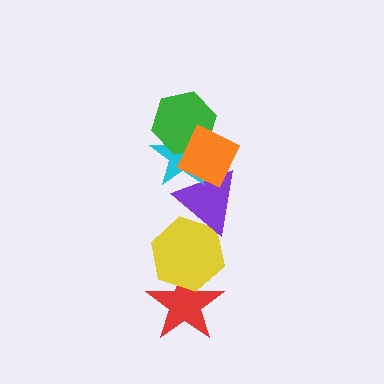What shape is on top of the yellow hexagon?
The purple triangle is on top of the yellow hexagon.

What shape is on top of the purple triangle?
The cyan star is on top of the purple triangle.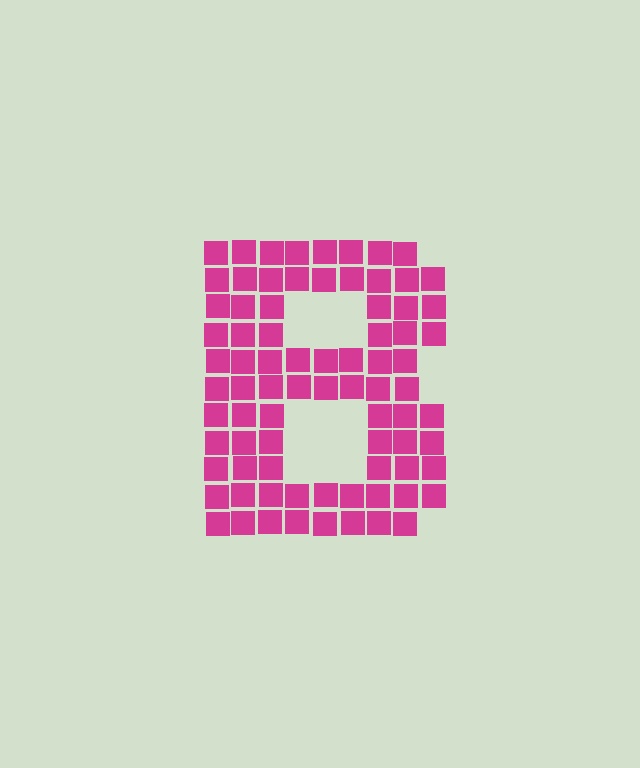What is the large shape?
The large shape is the letter B.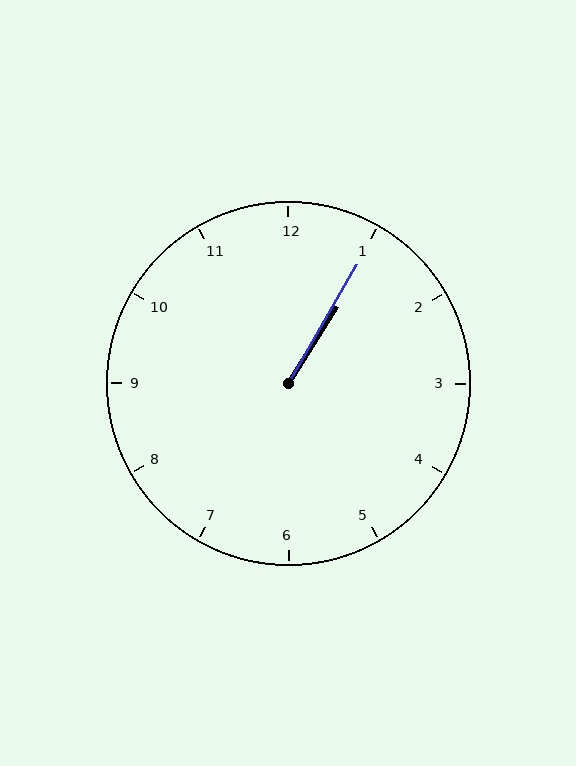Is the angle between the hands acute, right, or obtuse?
It is acute.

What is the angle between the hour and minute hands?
Approximately 2 degrees.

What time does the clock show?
1:05.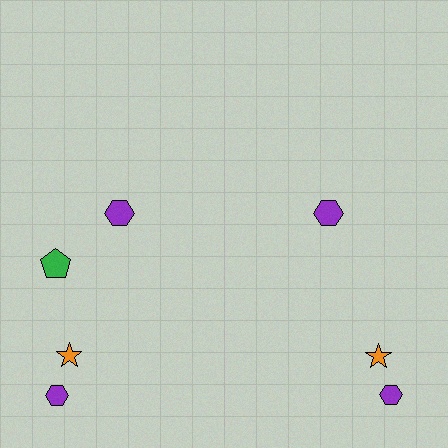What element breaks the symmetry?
A green pentagon is missing from the right side.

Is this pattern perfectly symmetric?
No, the pattern is not perfectly symmetric. A green pentagon is missing from the right side.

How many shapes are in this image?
There are 7 shapes in this image.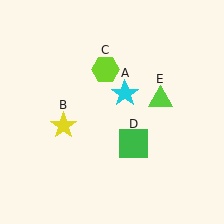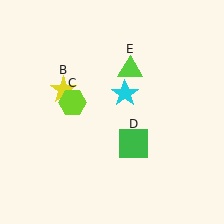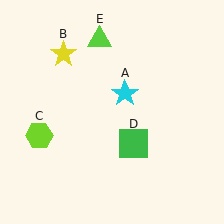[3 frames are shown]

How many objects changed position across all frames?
3 objects changed position: yellow star (object B), lime hexagon (object C), lime triangle (object E).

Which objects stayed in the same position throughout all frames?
Cyan star (object A) and green square (object D) remained stationary.